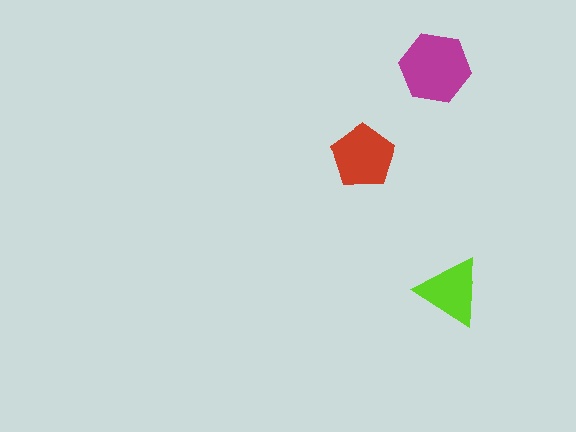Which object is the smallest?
The lime triangle.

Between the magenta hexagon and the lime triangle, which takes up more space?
The magenta hexagon.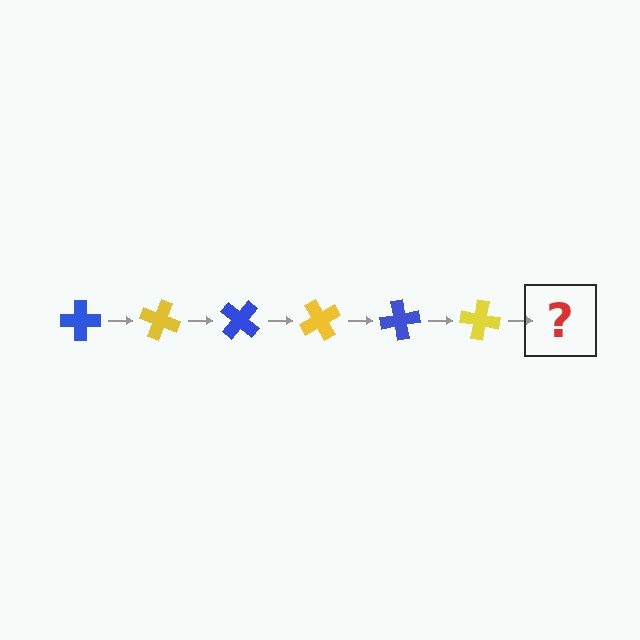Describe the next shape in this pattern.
It should be a blue cross, rotated 120 degrees from the start.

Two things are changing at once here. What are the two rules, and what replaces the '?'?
The two rules are that it rotates 20 degrees each step and the color cycles through blue and yellow. The '?' should be a blue cross, rotated 120 degrees from the start.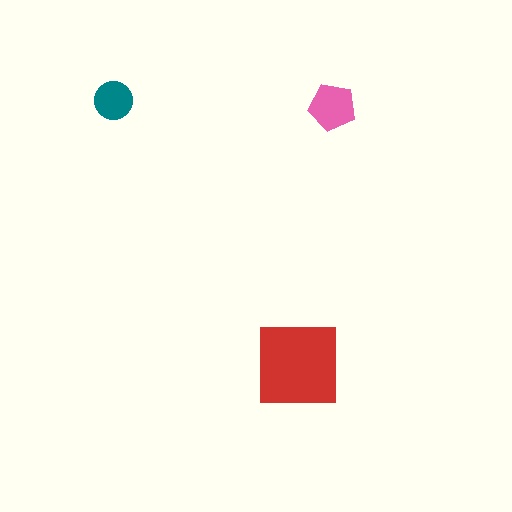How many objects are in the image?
There are 3 objects in the image.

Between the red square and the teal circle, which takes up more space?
The red square.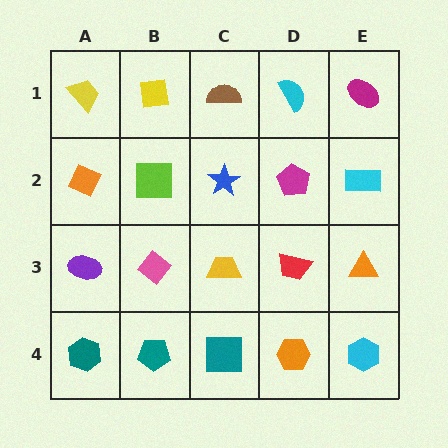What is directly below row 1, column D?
A magenta pentagon.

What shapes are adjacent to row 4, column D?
A red trapezoid (row 3, column D), a teal square (row 4, column C), a cyan hexagon (row 4, column E).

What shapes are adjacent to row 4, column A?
A purple ellipse (row 3, column A), a teal pentagon (row 4, column B).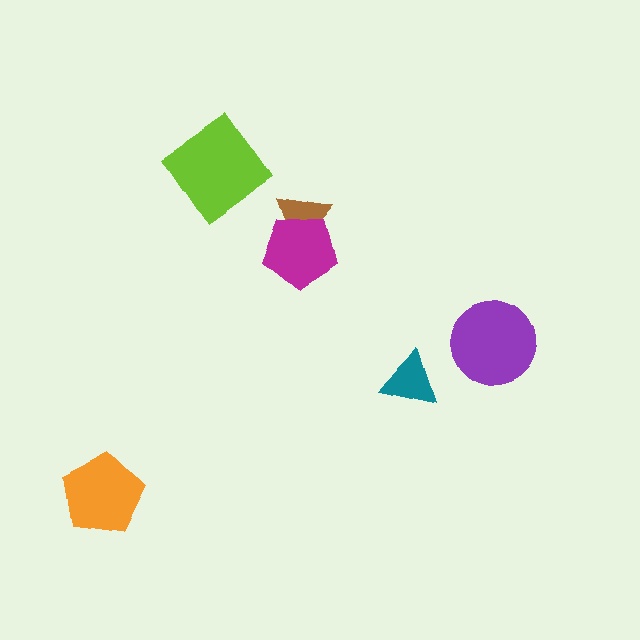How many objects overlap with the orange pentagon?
0 objects overlap with the orange pentagon.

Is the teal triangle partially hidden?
No, no other shape covers it.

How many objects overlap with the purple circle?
0 objects overlap with the purple circle.